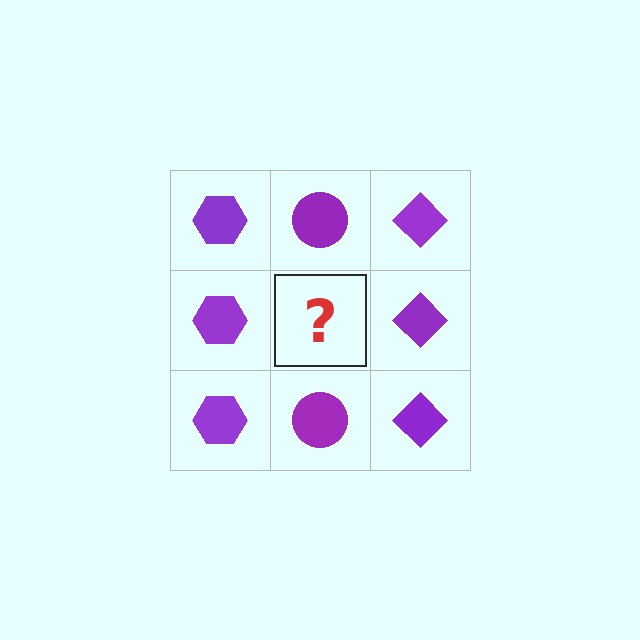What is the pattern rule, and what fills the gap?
The rule is that each column has a consistent shape. The gap should be filled with a purple circle.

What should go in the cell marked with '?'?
The missing cell should contain a purple circle.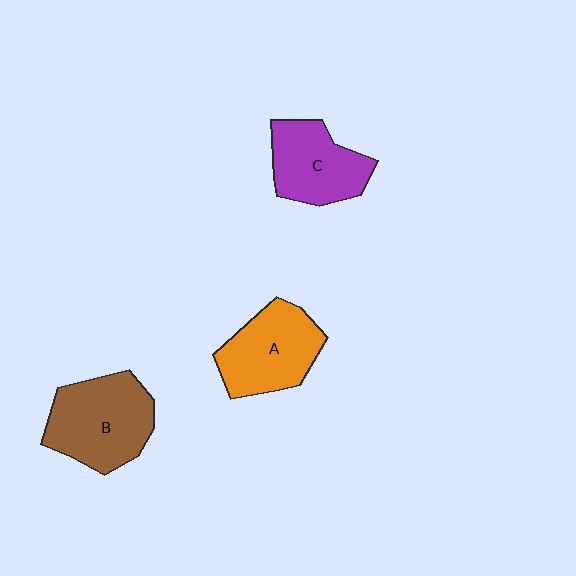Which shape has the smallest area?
Shape C (purple).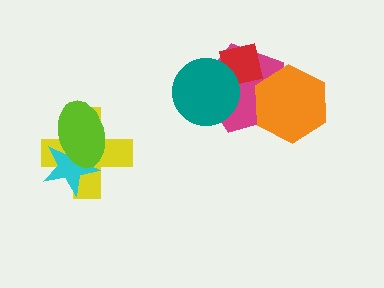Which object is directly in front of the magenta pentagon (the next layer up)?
The red square is directly in front of the magenta pentagon.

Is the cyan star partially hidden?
Yes, it is partially covered by another shape.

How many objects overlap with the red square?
2 objects overlap with the red square.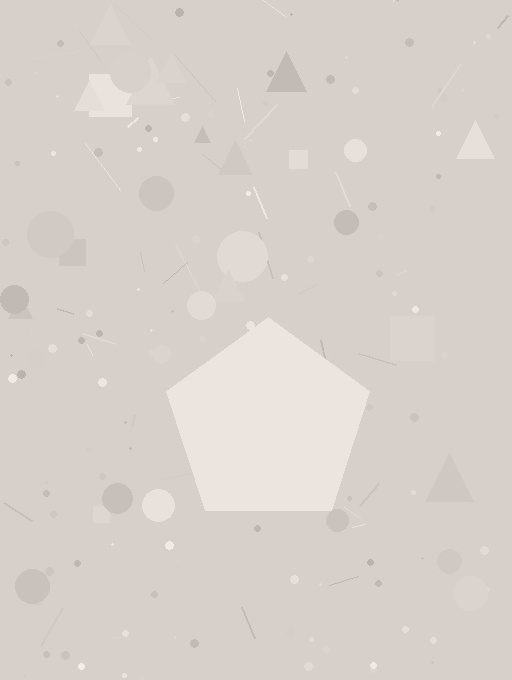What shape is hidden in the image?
A pentagon is hidden in the image.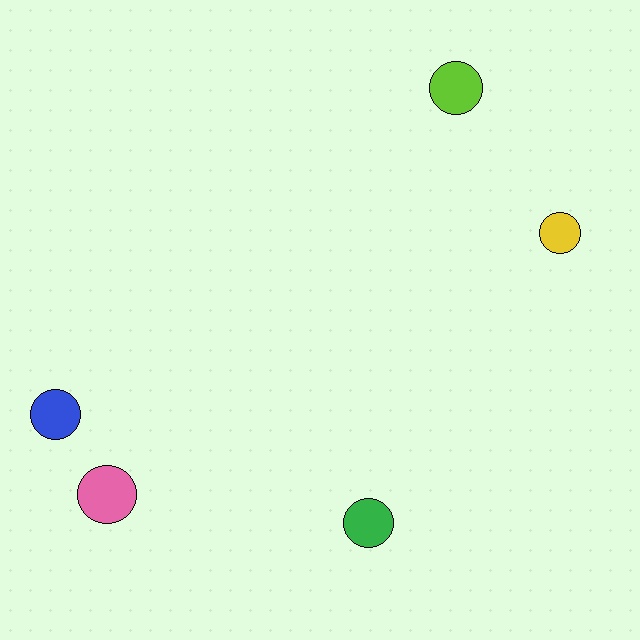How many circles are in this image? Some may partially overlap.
There are 5 circles.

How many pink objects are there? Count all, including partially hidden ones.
There is 1 pink object.